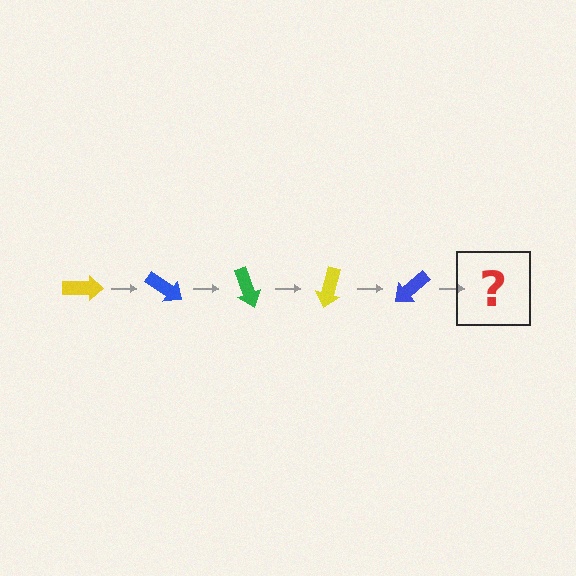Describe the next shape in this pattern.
It should be a green arrow, rotated 175 degrees from the start.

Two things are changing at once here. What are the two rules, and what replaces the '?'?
The two rules are that it rotates 35 degrees each step and the color cycles through yellow, blue, and green. The '?' should be a green arrow, rotated 175 degrees from the start.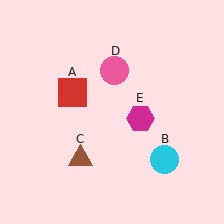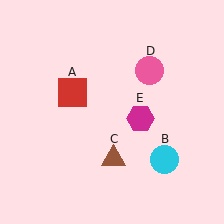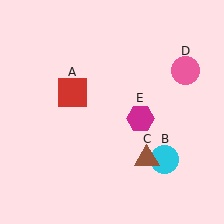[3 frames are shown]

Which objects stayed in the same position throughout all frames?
Red square (object A) and cyan circle (object B) and magenta hexagon (object E) remained stationary.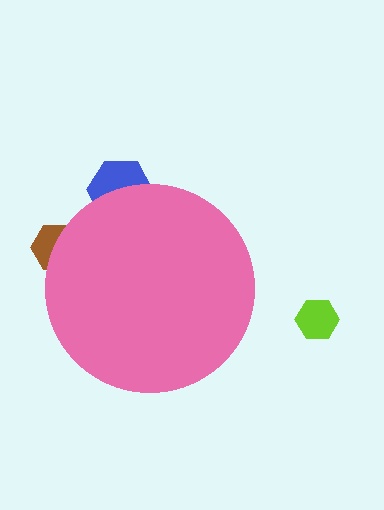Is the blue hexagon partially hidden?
Yes, the blue hexagon is partially hidden behind the pink circle.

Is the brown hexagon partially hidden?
Yes, the brown hexagon is partially hidden behind the pink circle.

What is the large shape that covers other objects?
A pink circle.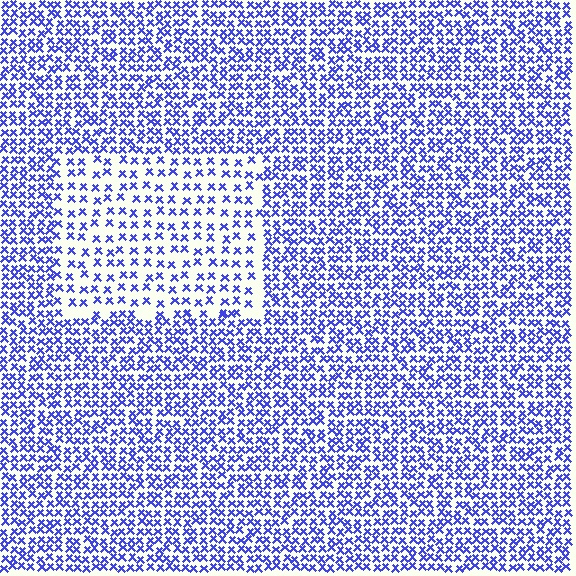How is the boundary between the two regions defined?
The boundary is defined by a change in element density (approximately 2.0x ratio). All elements are the same color, size, and shape.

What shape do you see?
I see a rectangle.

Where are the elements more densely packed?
The elements are more densely packed outside the rectangle boundary.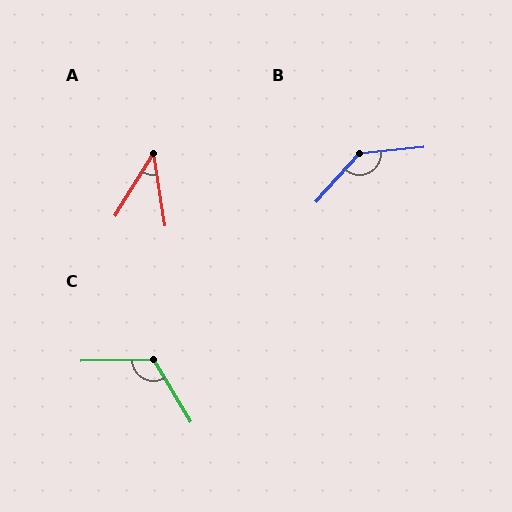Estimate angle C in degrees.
Approximately 120 degrees.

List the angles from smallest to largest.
A (40°), C (120°), B (137°).